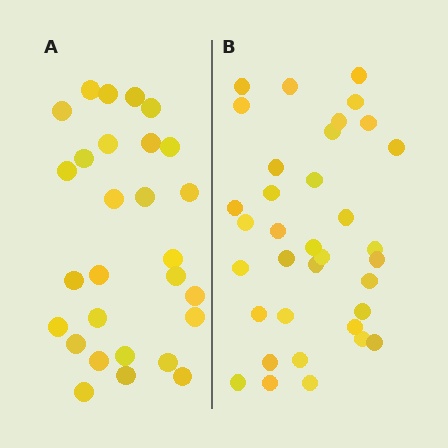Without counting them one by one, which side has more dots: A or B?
Region B (the right region) has more dots.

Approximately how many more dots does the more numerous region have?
Region B has roughly 8 or so more dots than region A.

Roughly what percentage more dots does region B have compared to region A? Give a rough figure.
About 25% more.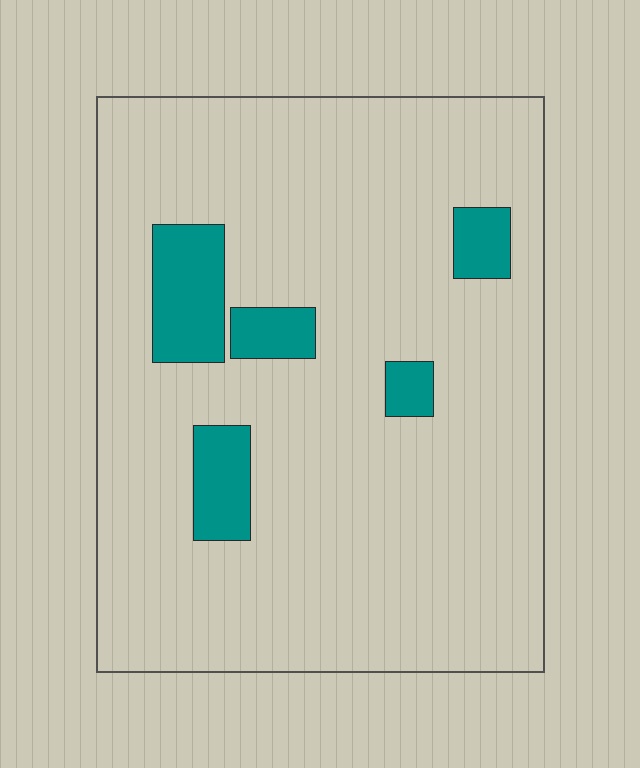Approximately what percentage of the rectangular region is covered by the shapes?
Approximately 10%.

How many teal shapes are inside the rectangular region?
5.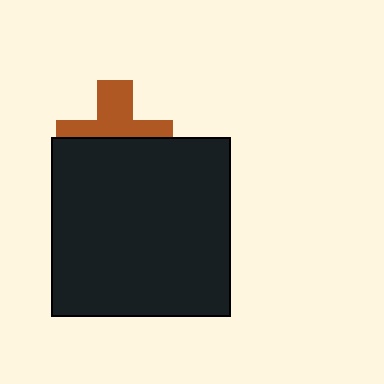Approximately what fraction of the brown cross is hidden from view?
Roughly 50% of the brown cross is hidden behind the black square.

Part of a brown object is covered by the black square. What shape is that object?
It is a cross.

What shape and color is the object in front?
The object in front is a black square.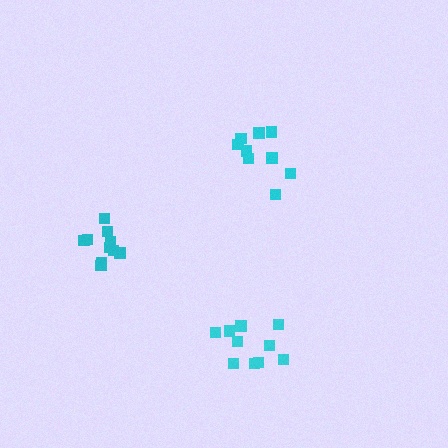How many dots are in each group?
Group 1: 9 dots, Group 2: 10 dots, Group 3: 10 dots (29 total).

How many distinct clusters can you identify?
There are 3 distinct clusters.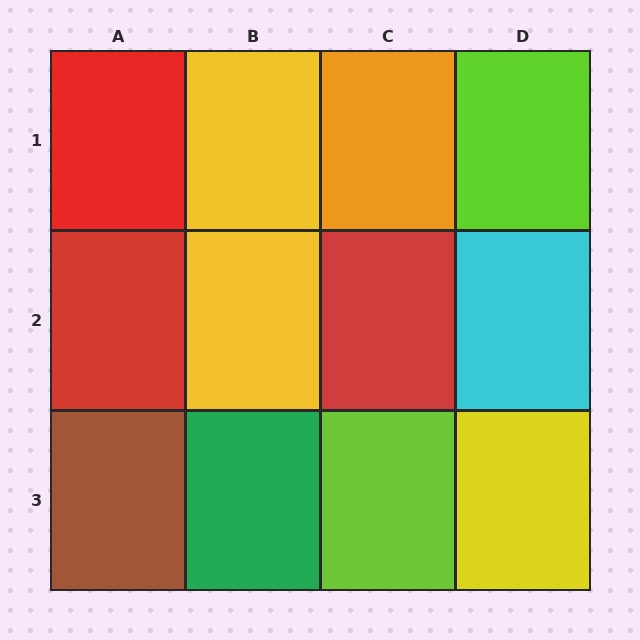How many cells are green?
1 cell is green.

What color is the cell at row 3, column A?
Brown.